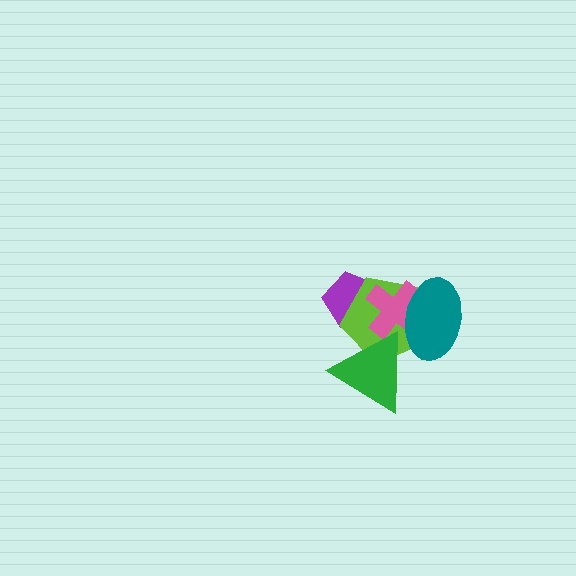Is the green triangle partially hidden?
Yes, it is partially covered by another shape.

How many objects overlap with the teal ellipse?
3 objects overlap with the teal ellipse.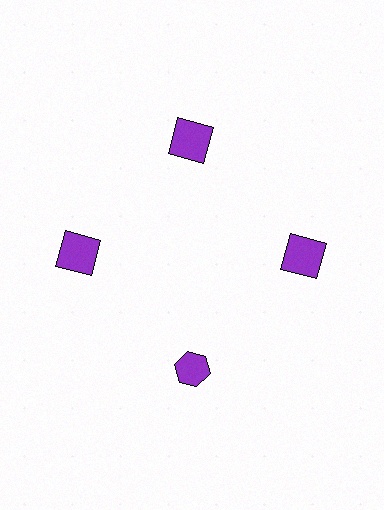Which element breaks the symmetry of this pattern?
The purple hexagon at roughly the 6 o'clock position breaks the symmetry. All other shapes are purple squares.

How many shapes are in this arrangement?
There are 4 shapes arranged in a ring pattern.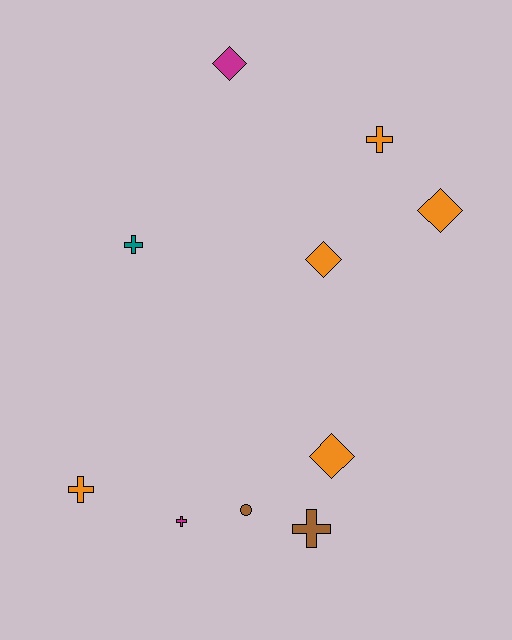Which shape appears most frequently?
Cross, with 5 objects.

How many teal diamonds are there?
There are no teal diamonds.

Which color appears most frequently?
Orange, with 5 objects.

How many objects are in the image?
There are 10 objects.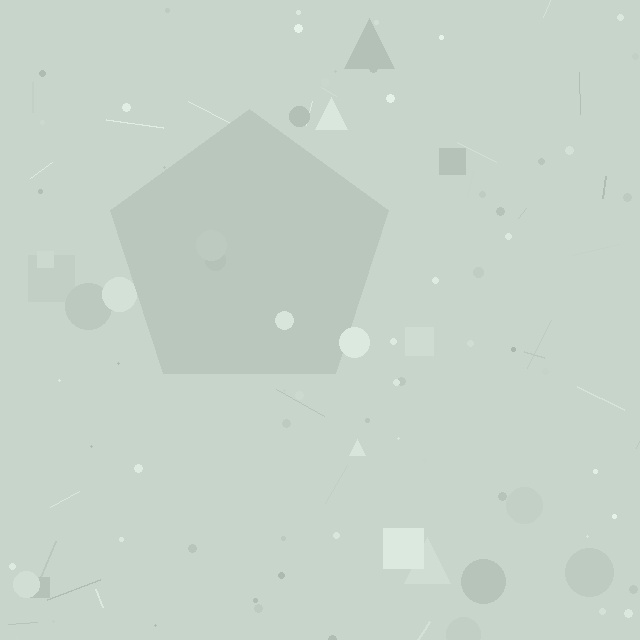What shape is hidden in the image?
A pentagon is hidden in the image.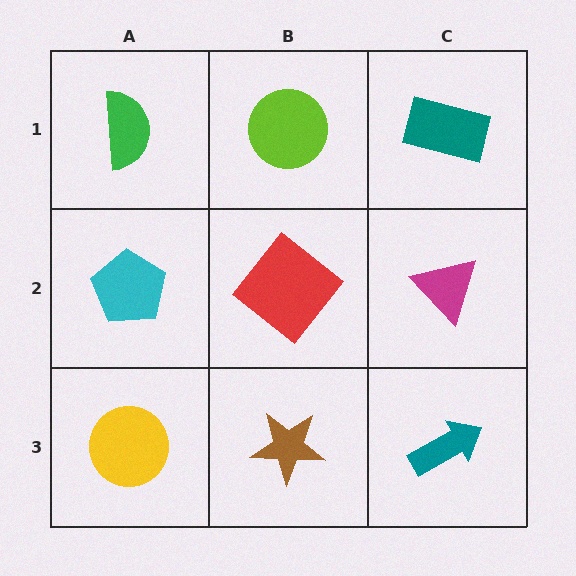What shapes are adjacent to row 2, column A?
A green semicircle (row 1, column A), a yellow circle (row 3, column A), a red diamond (row 2, column B).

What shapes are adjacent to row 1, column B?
A red diamond (row 2, column B), a green semicircle (row 1, column A), a teal rectangle (row 1, column C).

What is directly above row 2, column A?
A green semicircle.